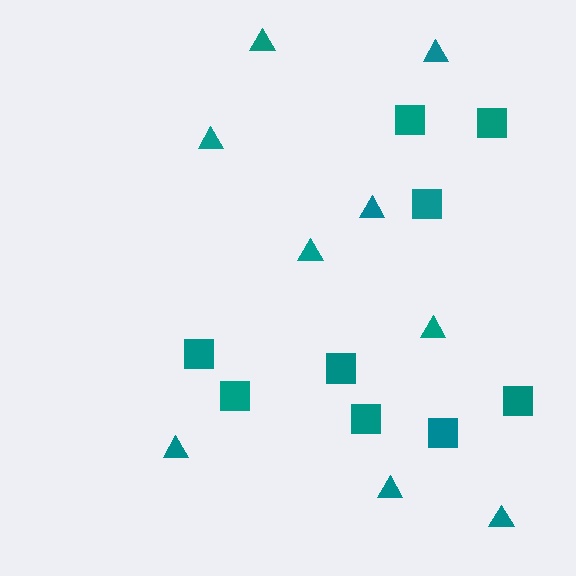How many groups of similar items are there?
There are 2 groups: one group of squares (9) and one group of triangles (9).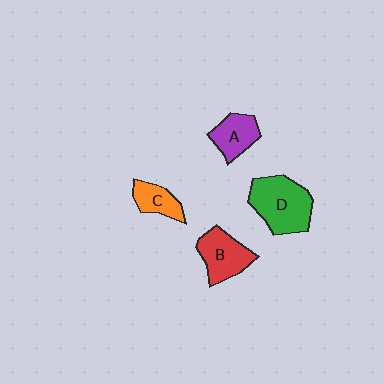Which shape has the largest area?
Shape D (green).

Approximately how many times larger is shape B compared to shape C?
Approximately 1.6 times.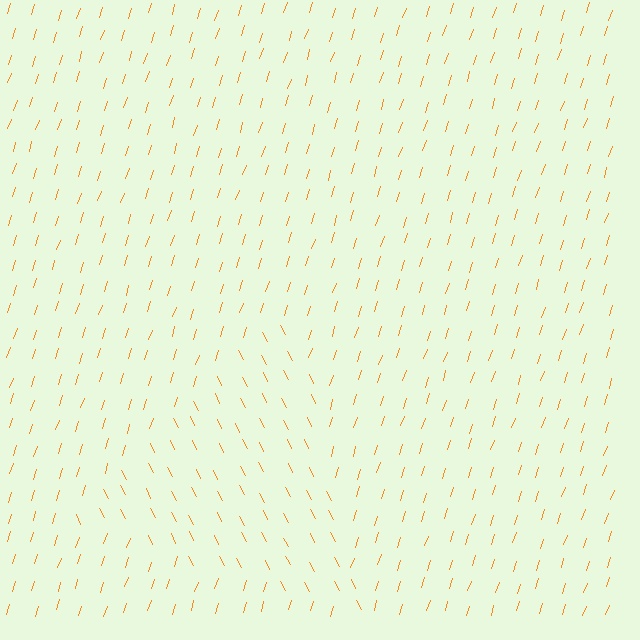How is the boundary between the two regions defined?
The boundary is defined purely by a change in line orientation (approximately 45 degrees difference). All lines are the same color and thickness.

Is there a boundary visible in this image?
Yes, there is a texture boundary formed by a change in line orientation.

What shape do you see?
I see a triangle.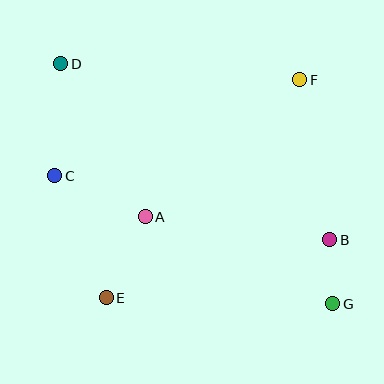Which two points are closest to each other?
Points B and G are closest to each other.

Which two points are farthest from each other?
Points D and G are farthest from each other.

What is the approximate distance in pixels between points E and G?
The distance between E and G is approximately 227 pixels.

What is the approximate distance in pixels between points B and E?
The distance between B and E is approximately 231 pixels.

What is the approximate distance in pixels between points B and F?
The distance between B and F is approximately 163 pixels.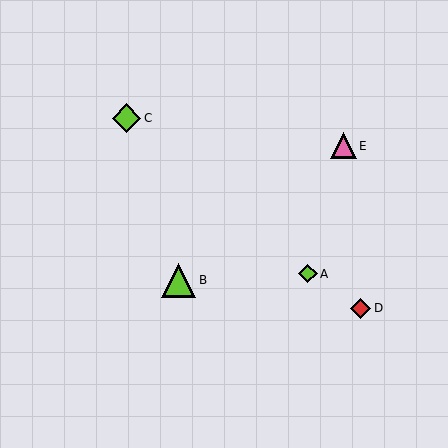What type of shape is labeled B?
Shape B is a lime triangle.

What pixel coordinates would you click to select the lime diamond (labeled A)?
Click at (308, 274) to select the lime diamond A.